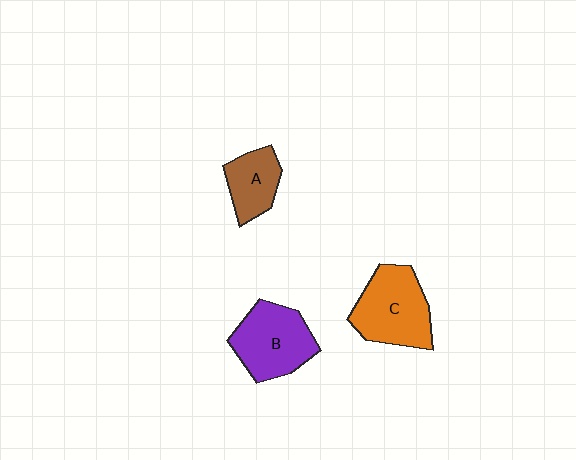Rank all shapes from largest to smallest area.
From largest to smallest: C (orange), B (purple), A (brown).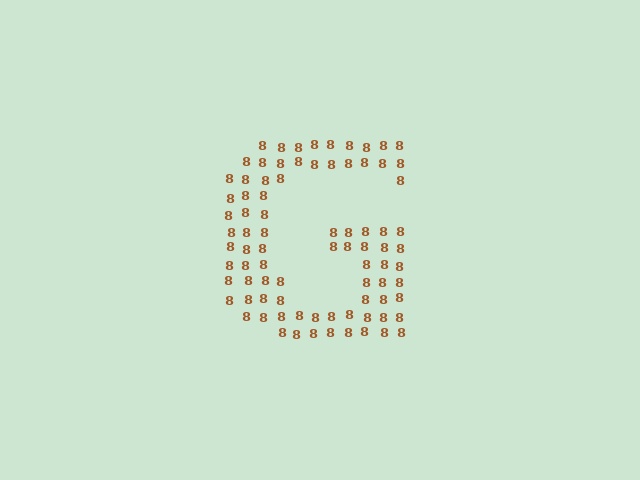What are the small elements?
The small elements are digit 8's.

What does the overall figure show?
The overall figure shows the letter G.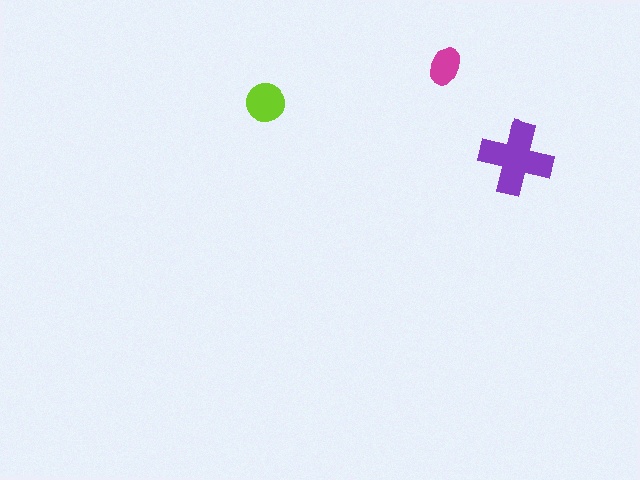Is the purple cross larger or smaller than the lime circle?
Larger.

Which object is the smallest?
The magenta ellipse.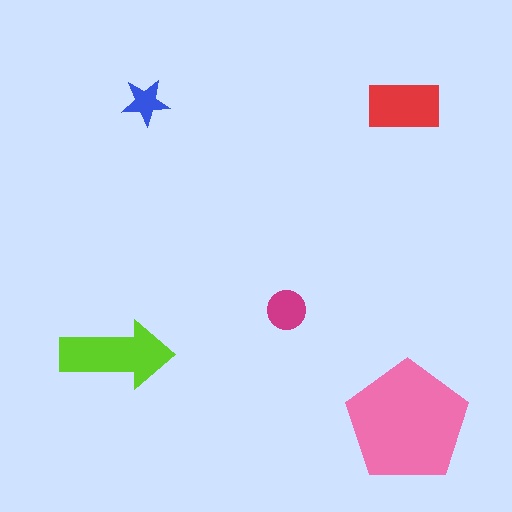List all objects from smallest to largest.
The blue star, the magenta circle, the red rectangle, the lime arrow, the pink pentagon.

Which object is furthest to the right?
The pink pentagon is rightmost.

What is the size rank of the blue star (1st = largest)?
5th.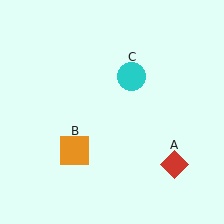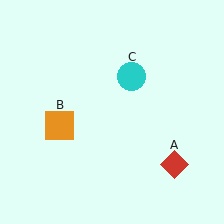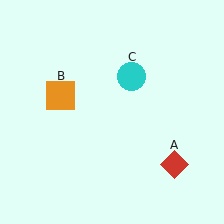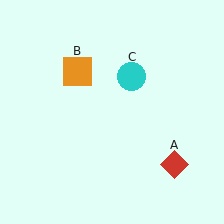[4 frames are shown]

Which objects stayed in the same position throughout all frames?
Red diamond (object A) and cyan circle (object C) remained stationary.